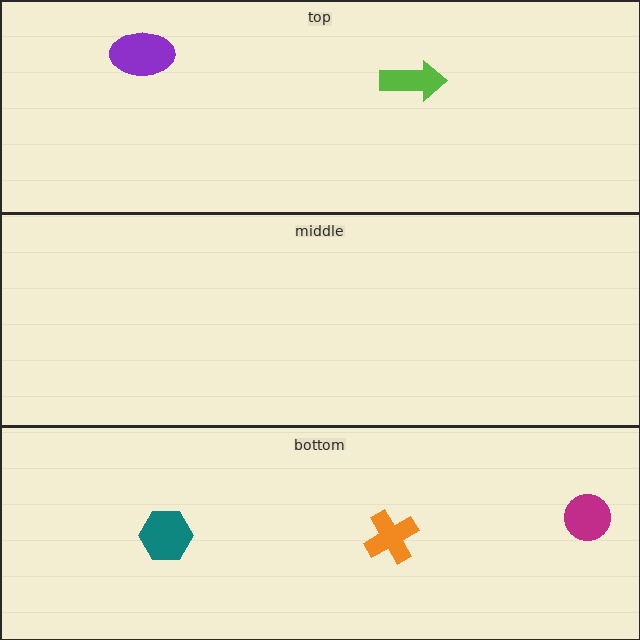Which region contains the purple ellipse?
The top region.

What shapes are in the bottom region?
The orange cross, the teal hexagon, the magenta circle.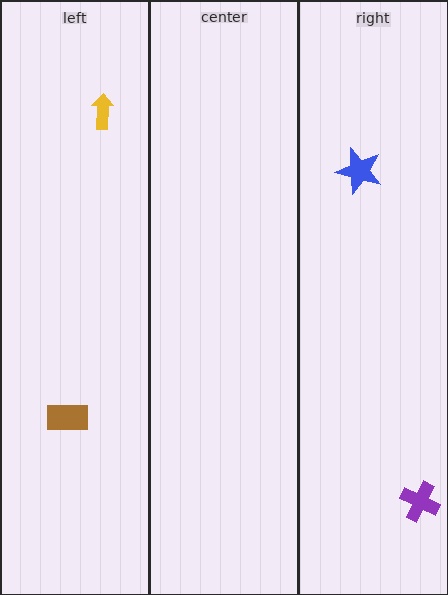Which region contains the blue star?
The right region.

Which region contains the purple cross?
The right region.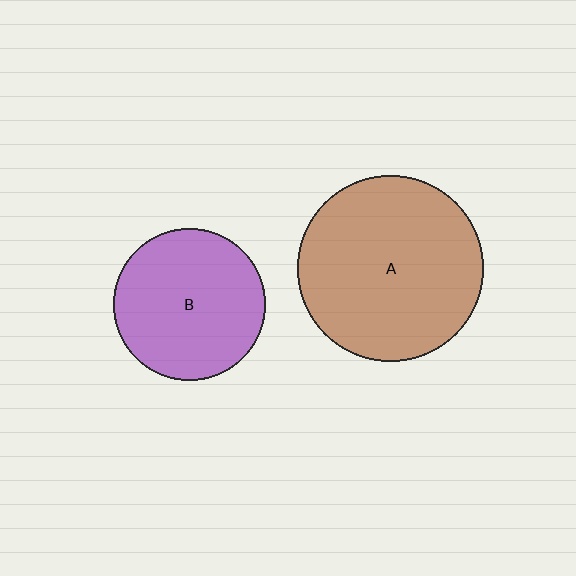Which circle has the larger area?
Circle A (brown).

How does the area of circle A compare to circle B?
Approximately 1.5 times.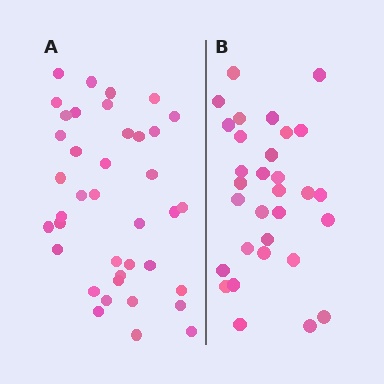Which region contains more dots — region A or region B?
Region A (the left region) has more dots.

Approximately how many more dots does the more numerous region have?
Region A has roughly 8 or so more dots than region B.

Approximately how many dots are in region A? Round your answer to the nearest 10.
About 40 dots. (The exact count is 39, which rounds to 40.)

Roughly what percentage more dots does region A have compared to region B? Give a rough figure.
About 25% more.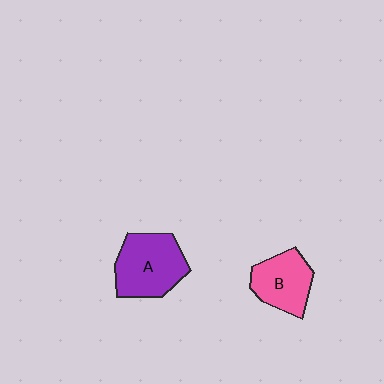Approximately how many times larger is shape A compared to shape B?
Approximately 1.3 times.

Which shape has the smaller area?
Shape B (pink).